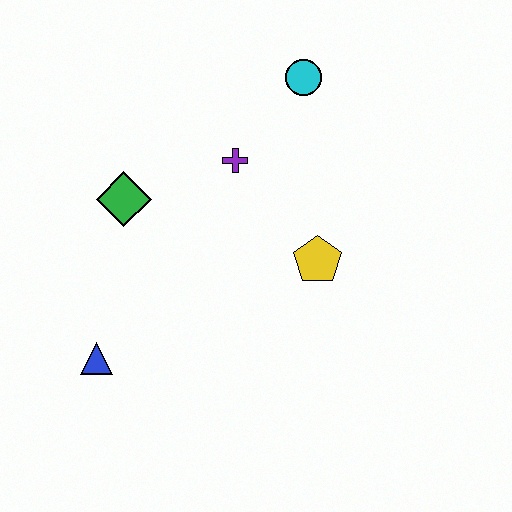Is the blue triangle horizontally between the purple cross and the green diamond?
No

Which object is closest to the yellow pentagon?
The purple cross is closest to the yellow pentagon.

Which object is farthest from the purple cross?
The blue triangle is farthest from the purple cross.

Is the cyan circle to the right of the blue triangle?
Yes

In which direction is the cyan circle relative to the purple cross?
The cyan circle is above the purple cross.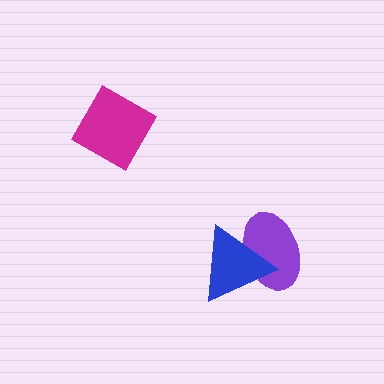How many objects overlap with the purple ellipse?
1 object overlaps with the purple ellipse.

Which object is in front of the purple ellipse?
The blue triangle is in front of the purple ellipse.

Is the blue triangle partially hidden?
No, no other shape covers it.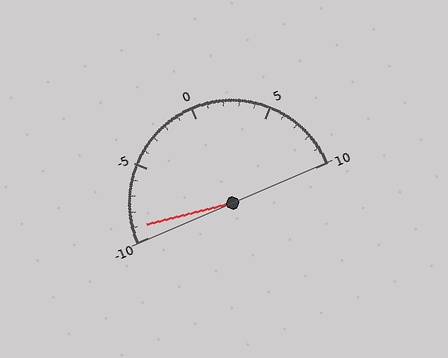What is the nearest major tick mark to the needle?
The nearest major tick mark is -10.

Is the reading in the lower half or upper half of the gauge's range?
The reading is in the lower half of the range (-10 to 10).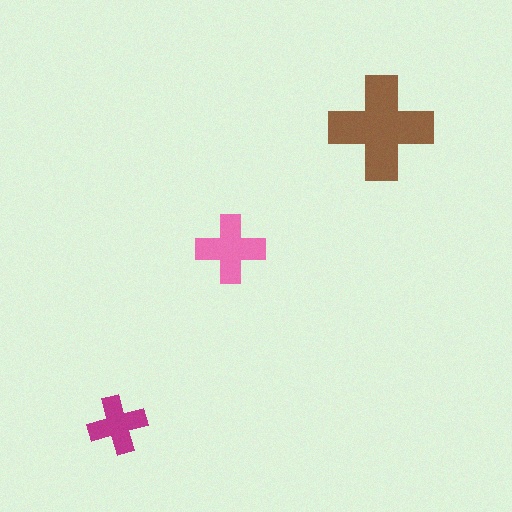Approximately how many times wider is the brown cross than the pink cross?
About 1.5 times wider.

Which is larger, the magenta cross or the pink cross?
The pink one.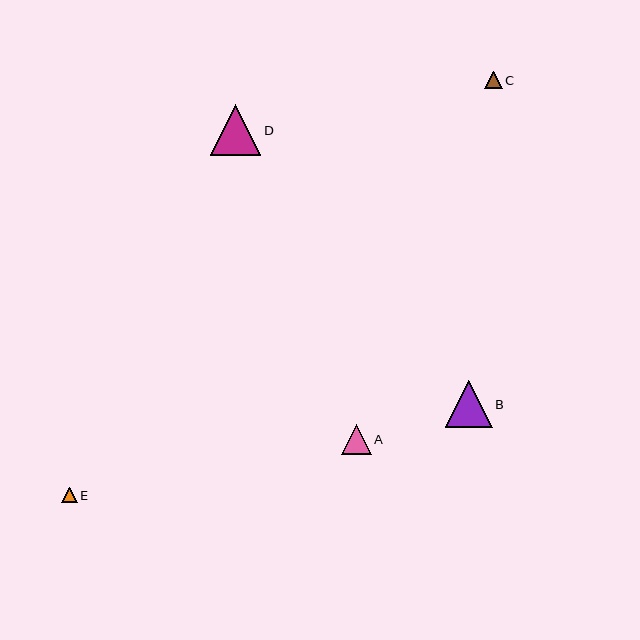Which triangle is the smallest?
Triangle E is the smallest with a size of approximately 16 pixels.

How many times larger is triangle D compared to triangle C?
Triangle D is approximately 2.9 times the size of triangle C.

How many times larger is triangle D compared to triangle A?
Triangle D is approximately 1.7 times the size of triangle A.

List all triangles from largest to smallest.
From largest to smallest: D, B, A, C, E.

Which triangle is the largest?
Triangle D is the largest with a size of approximately 51 pixels.